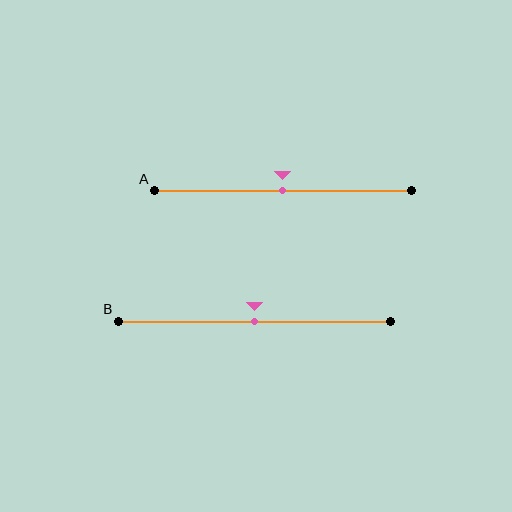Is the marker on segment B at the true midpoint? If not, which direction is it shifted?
Yes, the marker on segment B is at the true midpoint.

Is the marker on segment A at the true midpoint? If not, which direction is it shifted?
Yes, the marker on segment A is at the true midpoint.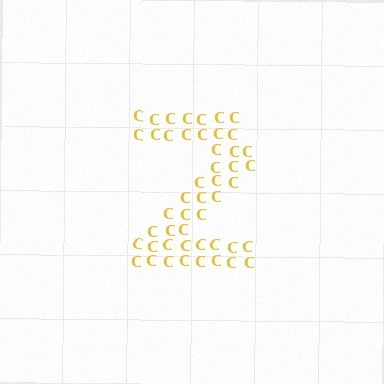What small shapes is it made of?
It is made of small letter C's.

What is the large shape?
The large shape is the digit 2.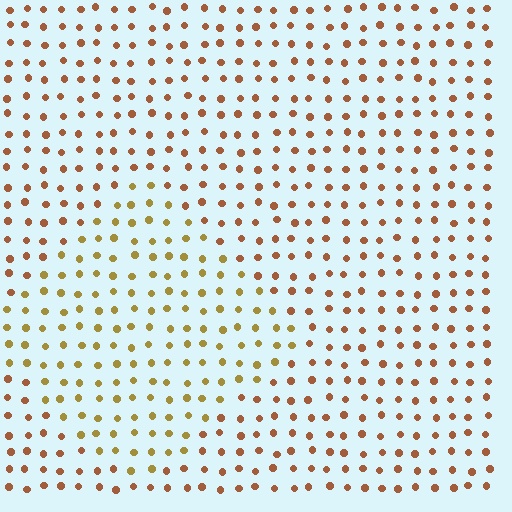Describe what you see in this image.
The image is filled with small brown elements in a uniform arrangement. A diamond-shaped region is visible where the elements are tinted to a slightly different hue, forming a subtle color boundary.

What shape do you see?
I see a diamond.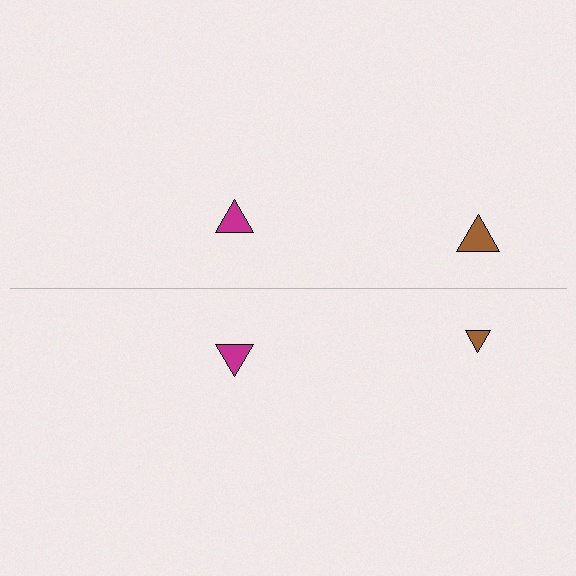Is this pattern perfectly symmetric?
No, the pattern is not perfectly symmetric. The brown triangle on the bottom side has a different size than its mirror counterpart.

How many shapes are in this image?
There are 4 shapes in this image.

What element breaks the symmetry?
The brown triangle on the bottom side has a different size than its mirror counterpart.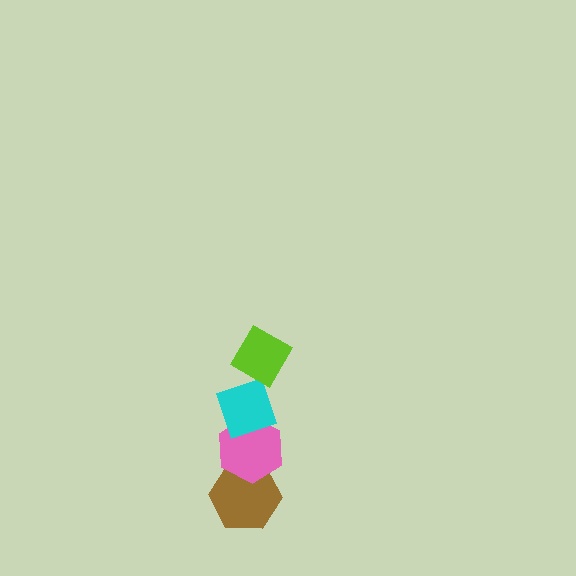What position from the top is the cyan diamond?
The cyan diamond is 2nd from the top.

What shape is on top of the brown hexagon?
The pink hexagon is on top of the brown hexagon.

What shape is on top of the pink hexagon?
The cyan diamond is on top of the pink hexagon.